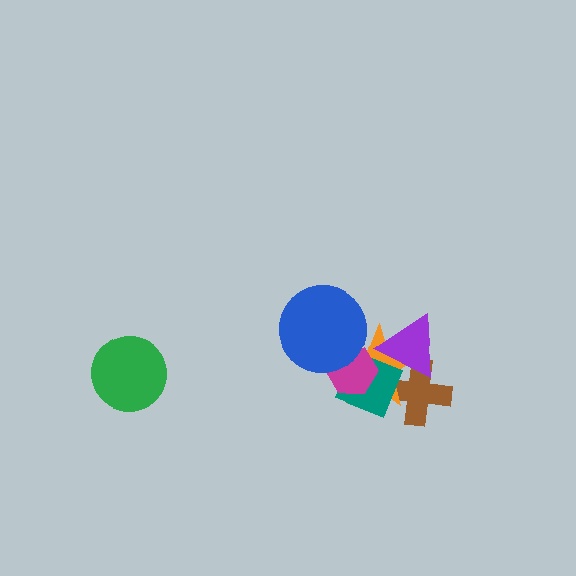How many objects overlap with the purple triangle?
3 objects overlap with the purple triangle.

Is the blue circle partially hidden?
No, no other shape covers it.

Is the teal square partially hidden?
Yes, it is partially covered by another shape.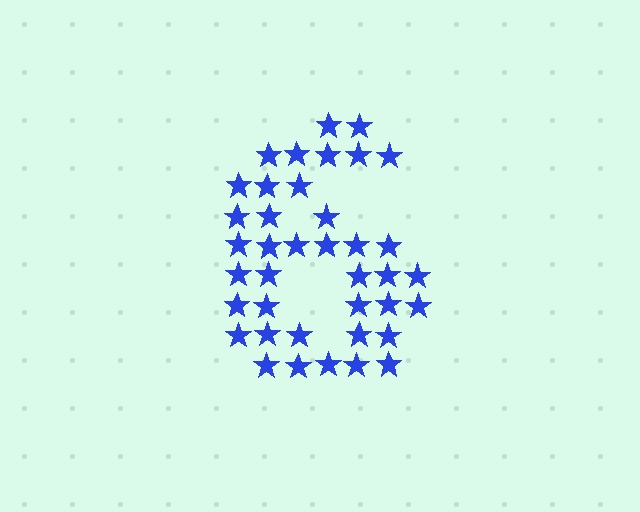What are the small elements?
The small elements are stars.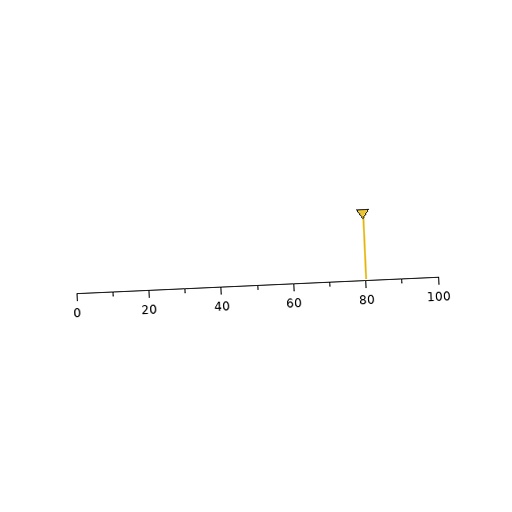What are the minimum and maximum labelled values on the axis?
The axis runs from 0 to 100.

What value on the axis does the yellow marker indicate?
The marker indicates approximately 80.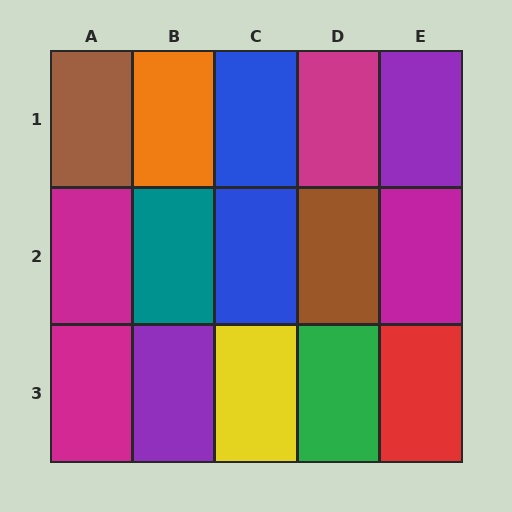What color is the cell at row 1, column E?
Purple.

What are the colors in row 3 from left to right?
Magenta, purple, yellow, green, red.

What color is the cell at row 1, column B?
Orange.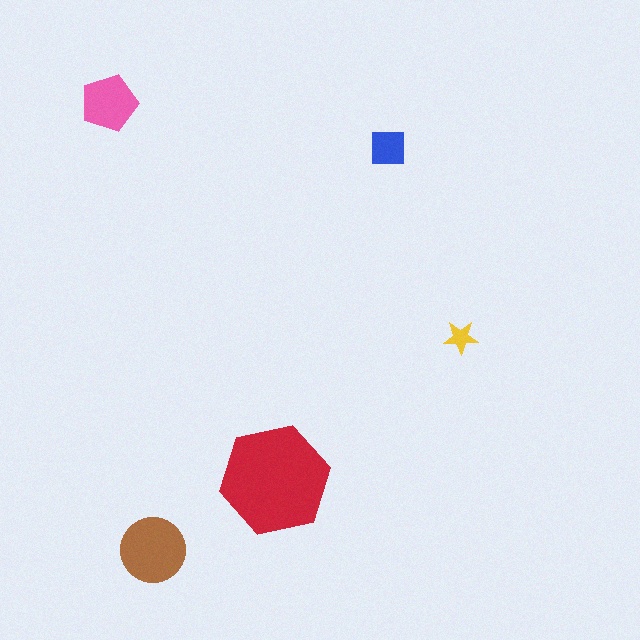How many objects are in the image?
There are 5 objects in the image.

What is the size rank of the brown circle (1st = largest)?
2nd.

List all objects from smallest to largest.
The yellow star, the blue square, the pink pentagon, the brown circle, the red hexagon.